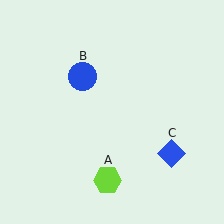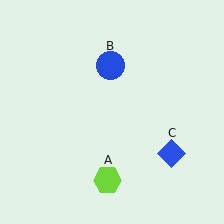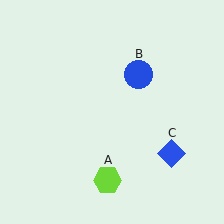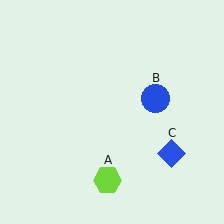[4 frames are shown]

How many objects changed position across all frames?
1 object changed position: blue circle (object B).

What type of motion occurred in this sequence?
The blue circle (object B) rotated clockwise around the center of the scene.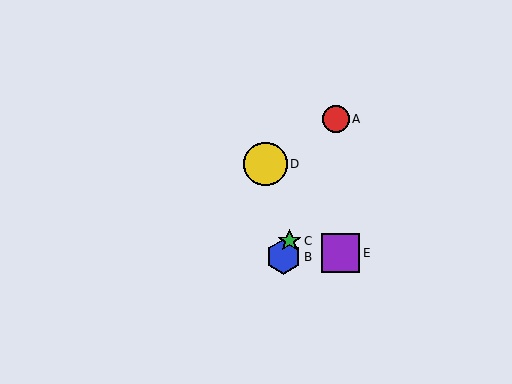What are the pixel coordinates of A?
Object A is at (336, 119).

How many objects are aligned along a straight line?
3 objects (A, B, C) are aligned along a straight line.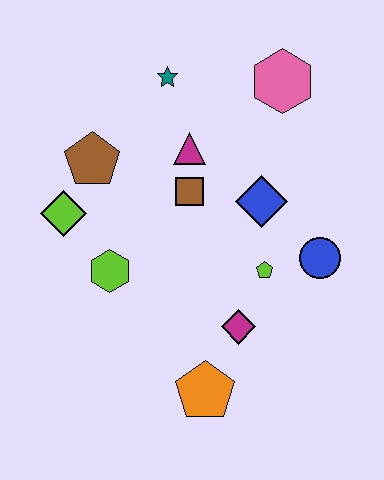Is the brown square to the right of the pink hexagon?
No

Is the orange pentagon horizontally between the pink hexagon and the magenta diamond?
No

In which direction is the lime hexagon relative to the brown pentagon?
The lime hexagon is below the brown pentagon.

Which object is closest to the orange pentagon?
The magenta diamond is closest to the orange pentagon.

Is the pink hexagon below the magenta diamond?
No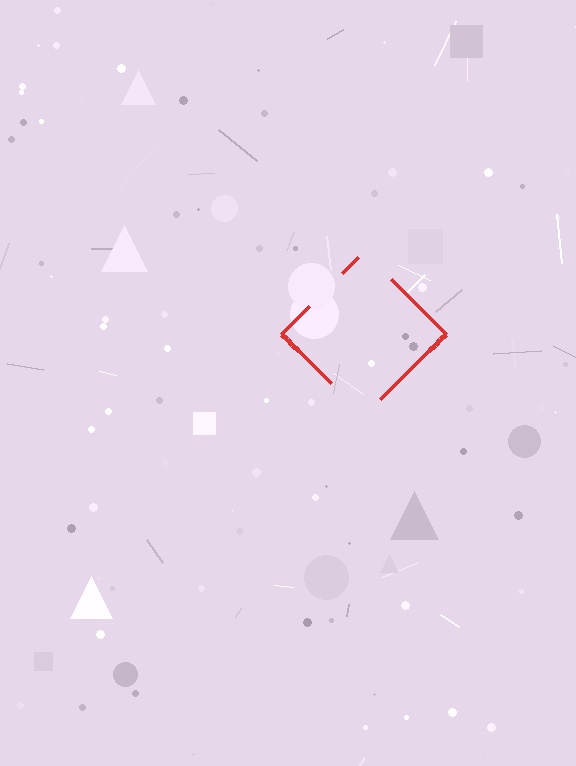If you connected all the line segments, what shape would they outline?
They would outline a diamond.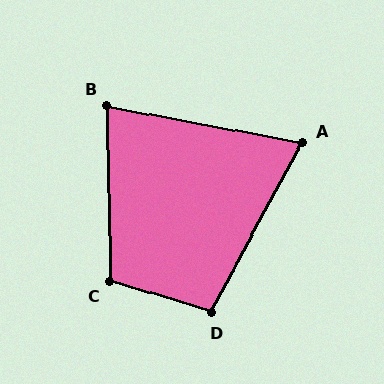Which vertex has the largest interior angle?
C, at approximately 108 degrees.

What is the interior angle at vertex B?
Approximately 79 degrees (acute).